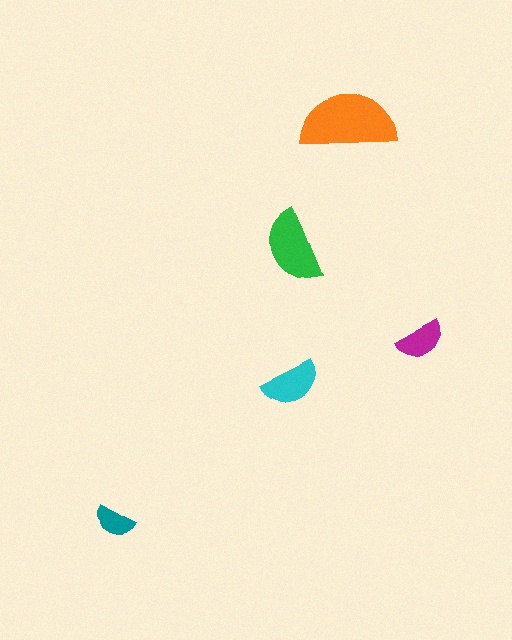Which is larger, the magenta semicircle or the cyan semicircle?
The cyan one.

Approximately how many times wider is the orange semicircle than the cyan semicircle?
About 1.5 times wider.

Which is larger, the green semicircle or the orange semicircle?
The orange one.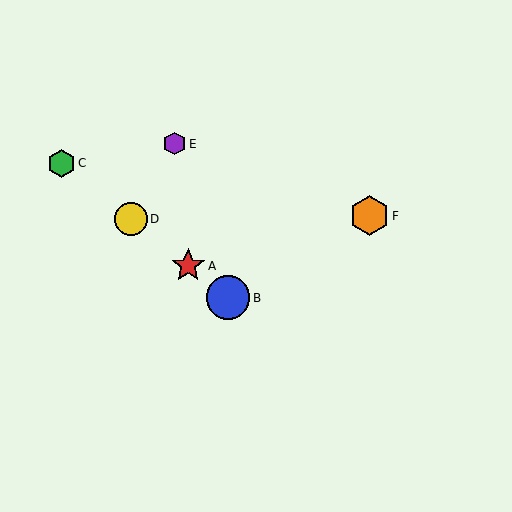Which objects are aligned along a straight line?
Objects A, B, C, D are aligned along a straight line.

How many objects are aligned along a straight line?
4 objects (A, B, C, D) are aligned along a straight line.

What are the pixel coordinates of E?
Object E is at (174, 144).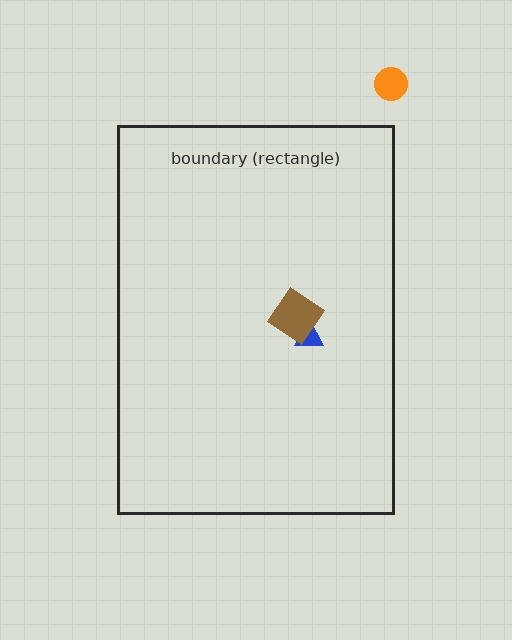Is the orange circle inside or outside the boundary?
Outside.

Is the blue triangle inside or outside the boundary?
Inside.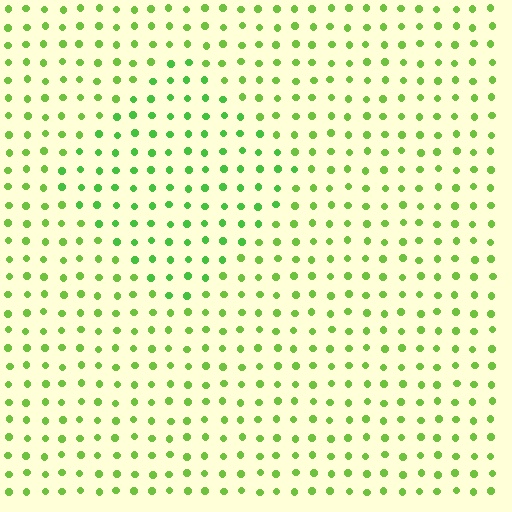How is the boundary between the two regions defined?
The boundary is defined purely by a slight shift in hue (about 20 degrees). Spacing, size, and orientation are identical on both sides.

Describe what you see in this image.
The image is filled with small lime elements in a uniform arrangement. A diamond-shaped region is visible where the elements are tinted to a slightly different hue, forming a subtle color boundary.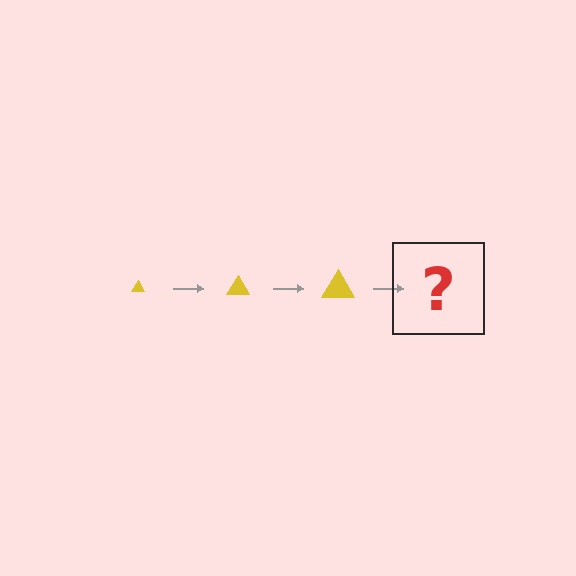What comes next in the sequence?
The next element should be a yellow triangle, larger than the previous one.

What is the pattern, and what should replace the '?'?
The pattern is that the triangle gets progressively larger each step. The '?' should be a yellow triangle, larger than the previous one.